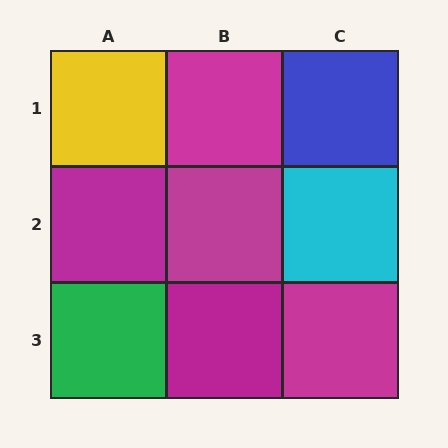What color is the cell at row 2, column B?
Magenta.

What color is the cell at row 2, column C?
Cyan.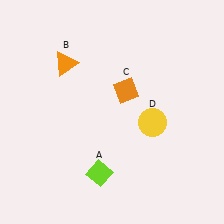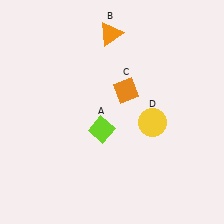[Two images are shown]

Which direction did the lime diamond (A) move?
The lime diamond (A) moved up.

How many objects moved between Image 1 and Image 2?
2 objects moved between the two images.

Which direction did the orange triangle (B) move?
The orange triangle (B) moved right.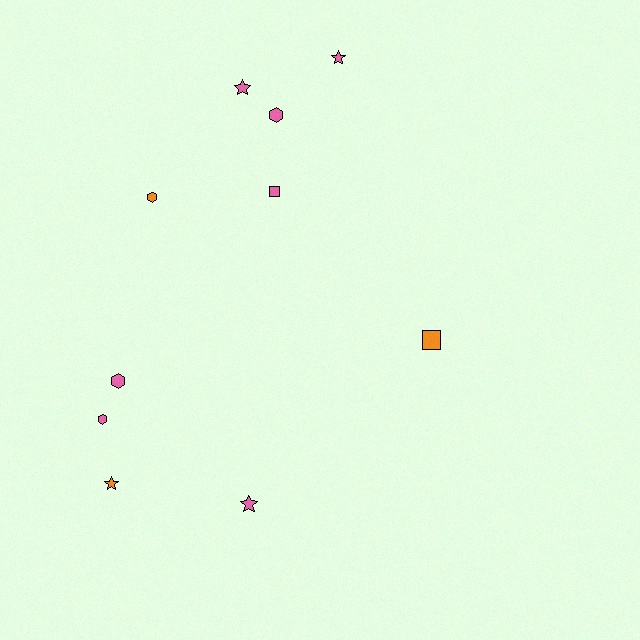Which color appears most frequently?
Pink, with 7 objects.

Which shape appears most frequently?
Star, with 4 objects.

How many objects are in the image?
There are 10 objects.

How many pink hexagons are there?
There are 3 pink hexagons.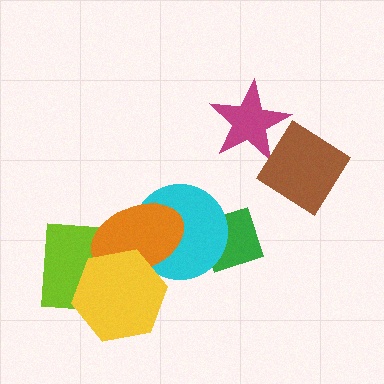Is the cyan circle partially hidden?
Yes, it is partially covered by another shape.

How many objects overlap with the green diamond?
1 object overlaps with the green diamond.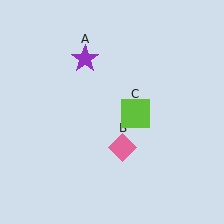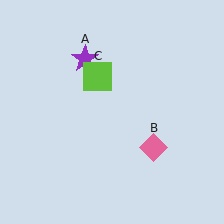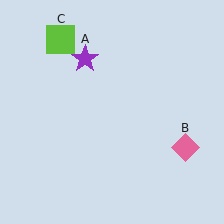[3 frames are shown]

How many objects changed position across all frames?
2 objects changed position: pink diamond (object B), lime square (object C).